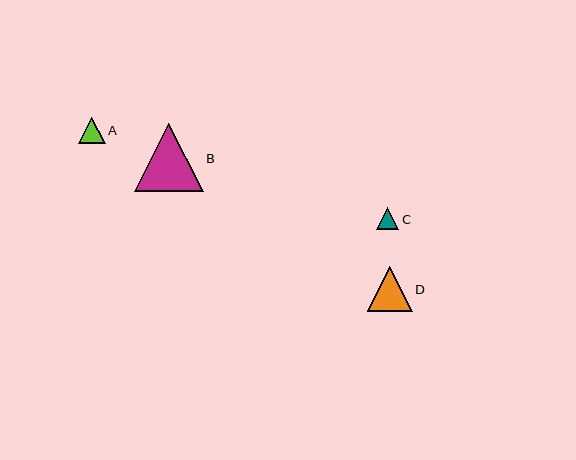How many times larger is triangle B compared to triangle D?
Triangle B is approximately 1.5 times the size of triangle D.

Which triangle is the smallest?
Triangle C is the smallest with a size of approximately 22 pixels.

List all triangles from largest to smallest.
From largest to smallest: B, D, A, C.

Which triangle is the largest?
Triangle B is the largest with a size of approximately 68 pixels.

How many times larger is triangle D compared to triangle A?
Triangle D is approximately 1.7 times the size of triangle A.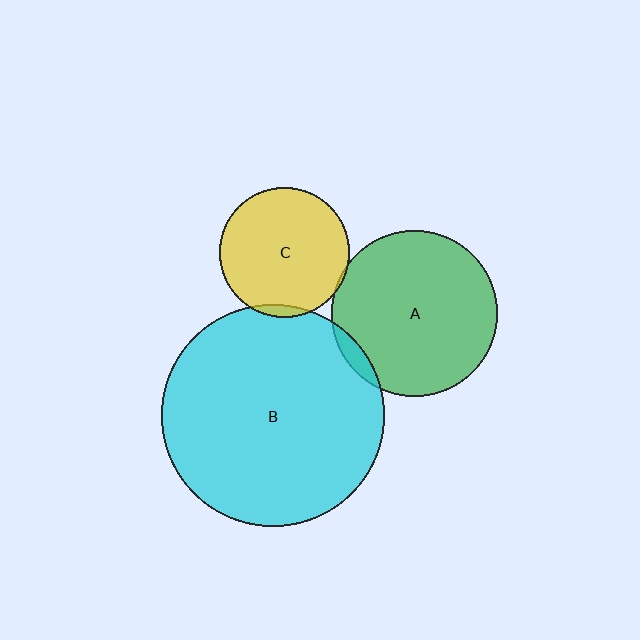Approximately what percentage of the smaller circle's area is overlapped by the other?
Approximately 5%.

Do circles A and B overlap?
Yes.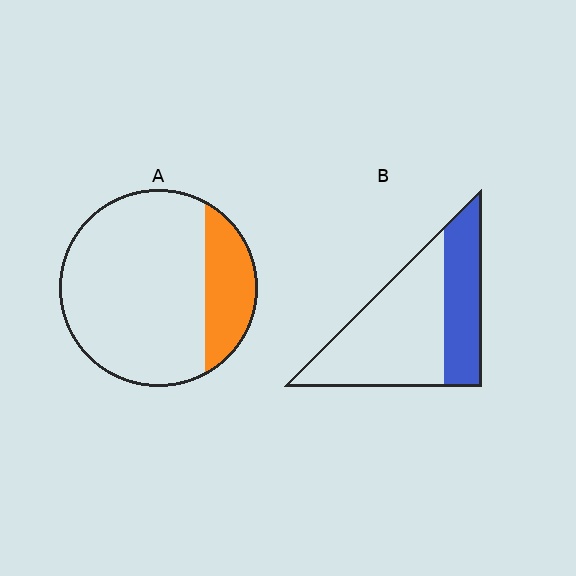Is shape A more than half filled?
No.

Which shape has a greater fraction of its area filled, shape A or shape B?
Shape B.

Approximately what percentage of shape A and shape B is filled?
A is approximately 20% and B is approximately 35%.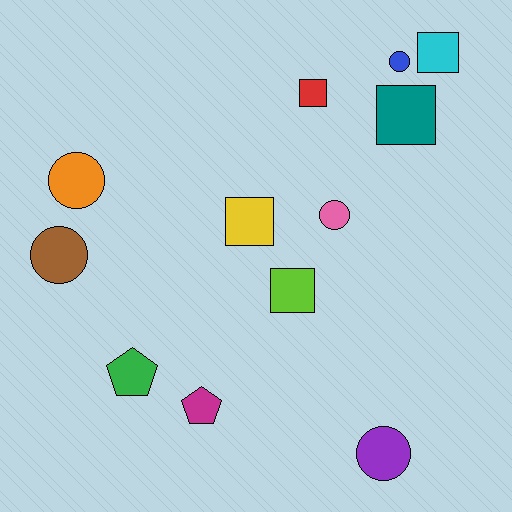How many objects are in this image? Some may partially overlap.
There are 12 objects.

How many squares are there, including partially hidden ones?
There are 5 squares.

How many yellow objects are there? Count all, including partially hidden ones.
There is 1 yellow object.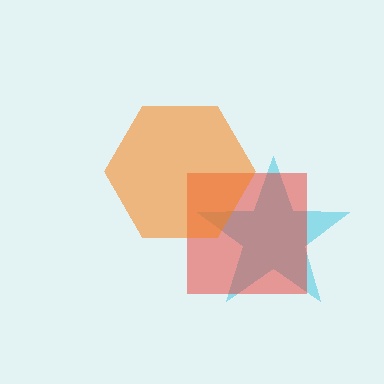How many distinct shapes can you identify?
There are 3 distinct shapes: a cyan star, a red square, an orange hexagon.